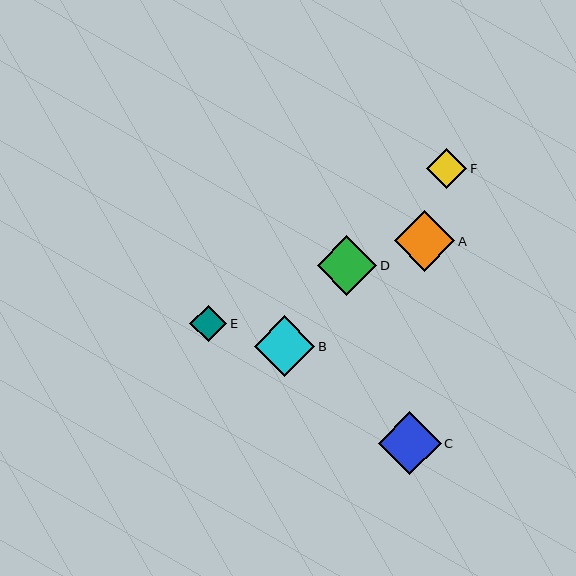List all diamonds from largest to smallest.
From largest to smallest: C, B, A, D, F, E.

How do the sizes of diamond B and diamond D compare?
Diamond B and diamond D are approximately the same size.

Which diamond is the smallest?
Diamond E is the smallest with a size of approximately 37 pixels.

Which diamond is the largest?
Diamond C is the largest with a size of approximately 63 pixels.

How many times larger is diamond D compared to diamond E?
Diamond D is approximately 1.6 times the size of diamond E.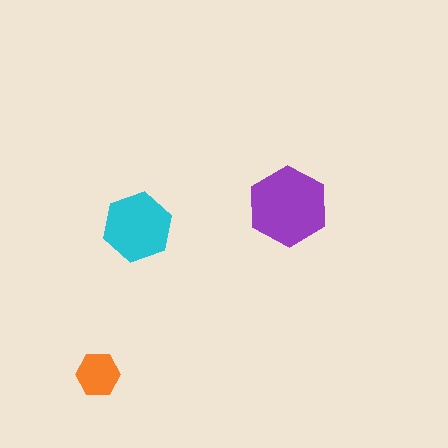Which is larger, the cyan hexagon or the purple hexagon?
The purple one.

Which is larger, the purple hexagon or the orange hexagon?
The purple one.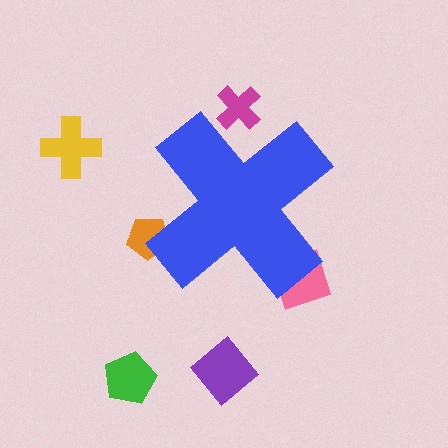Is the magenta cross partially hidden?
Yes, the magenta cross is partially hidden behind the blue cross.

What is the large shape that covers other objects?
A blue cross.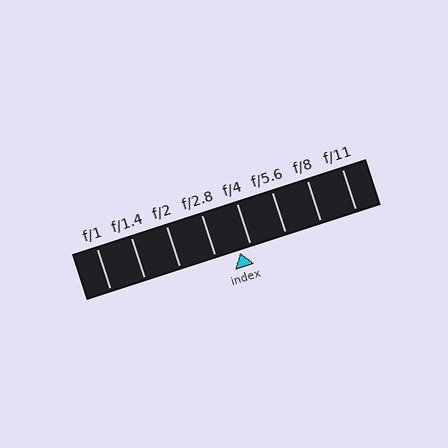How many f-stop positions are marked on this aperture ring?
There are 8 f-stop positions marked.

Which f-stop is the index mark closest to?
The index mark is closest to f/4.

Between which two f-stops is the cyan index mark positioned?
The index mark is between f/2.8 and f/4.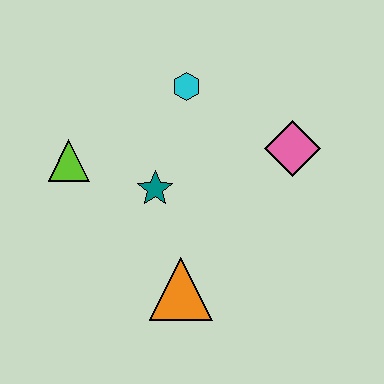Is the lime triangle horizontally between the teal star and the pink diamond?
No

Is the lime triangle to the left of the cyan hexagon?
Yes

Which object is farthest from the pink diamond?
The lime triangle is farthest from the pink diamond.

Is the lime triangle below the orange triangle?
No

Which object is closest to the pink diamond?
The cyan hexagon is closest to the pink diamond.